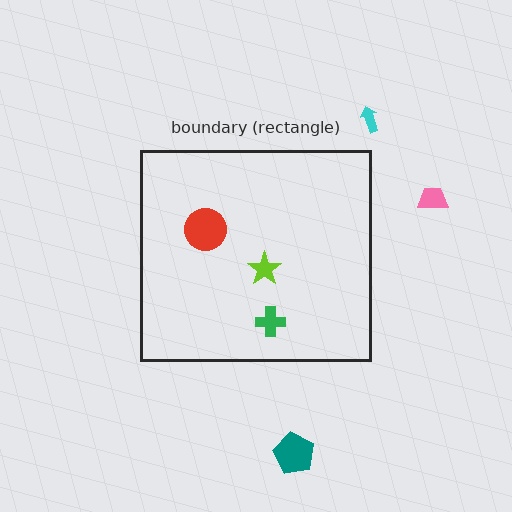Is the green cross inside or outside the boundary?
Inside.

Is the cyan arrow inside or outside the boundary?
Outside.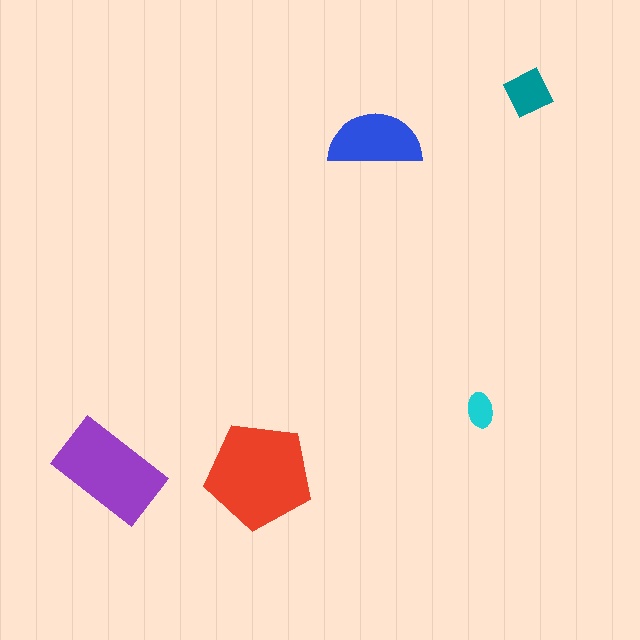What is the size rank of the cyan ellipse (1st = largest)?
5th.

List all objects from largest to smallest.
The red pentagon, the purple rectangle, the blue semicircle, the teal diamond, the cyan ellipse.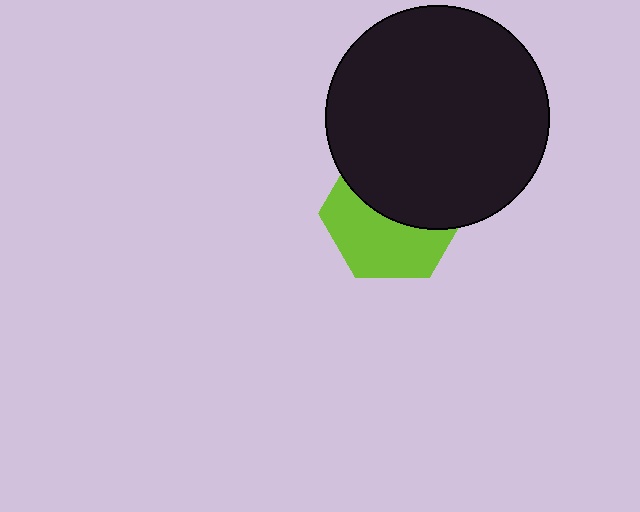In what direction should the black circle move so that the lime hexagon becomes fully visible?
The black circle should move up. That is the shortest direction to clear the overlap and leave the lime hexagon fully visible.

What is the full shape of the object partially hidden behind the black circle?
The partially hidden object is a lime hexagon.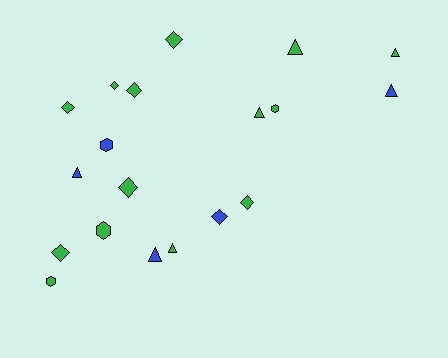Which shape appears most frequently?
Diamond, with 8 objects.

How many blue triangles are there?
There are 3 blue triangles.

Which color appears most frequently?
Green, with 14 objects.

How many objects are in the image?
There are 19 objects.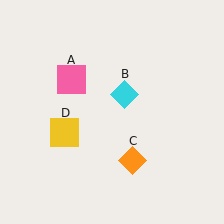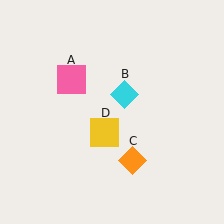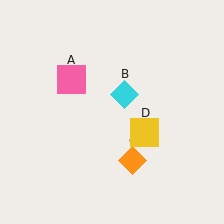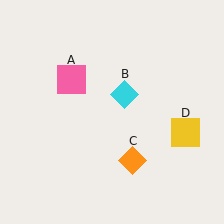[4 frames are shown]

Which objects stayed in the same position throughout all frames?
Pink square (object A) and cyan diamond (object B) and orange diamond (object C) remained stationary.